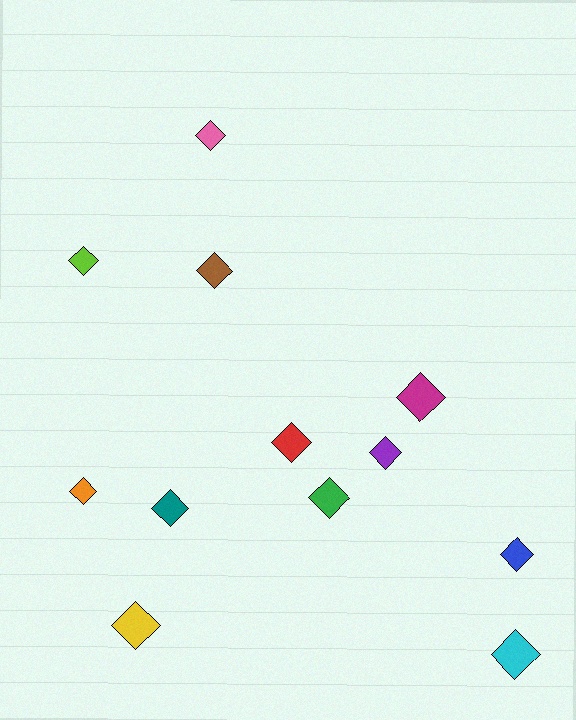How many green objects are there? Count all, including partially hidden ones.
There is 1 green object.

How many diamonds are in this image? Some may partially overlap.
There are 12 diamonds.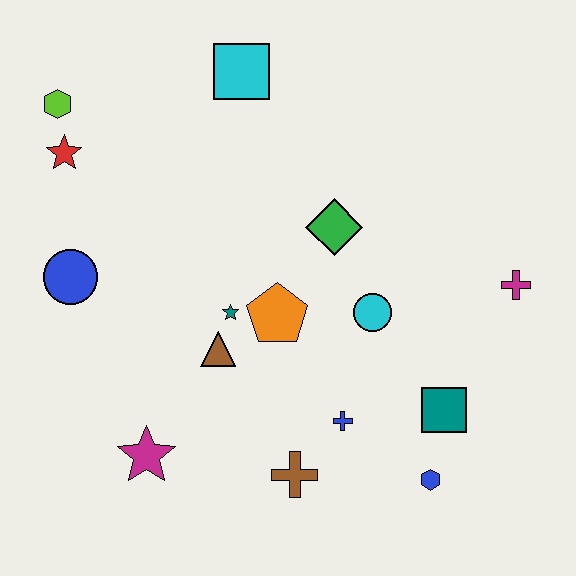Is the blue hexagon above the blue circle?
No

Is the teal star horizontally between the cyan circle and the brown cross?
No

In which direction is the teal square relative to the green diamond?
The teal square is below the green diamond.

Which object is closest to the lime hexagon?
The red star is closest to the lime hexagon.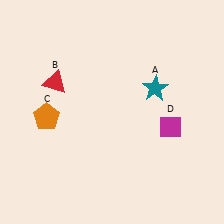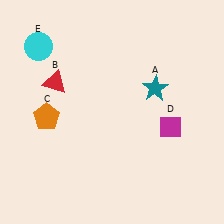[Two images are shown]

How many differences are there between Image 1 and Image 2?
There is 1 difference between the two images.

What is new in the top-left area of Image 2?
A cyan circle (E) was added in the top-left area of Image 2.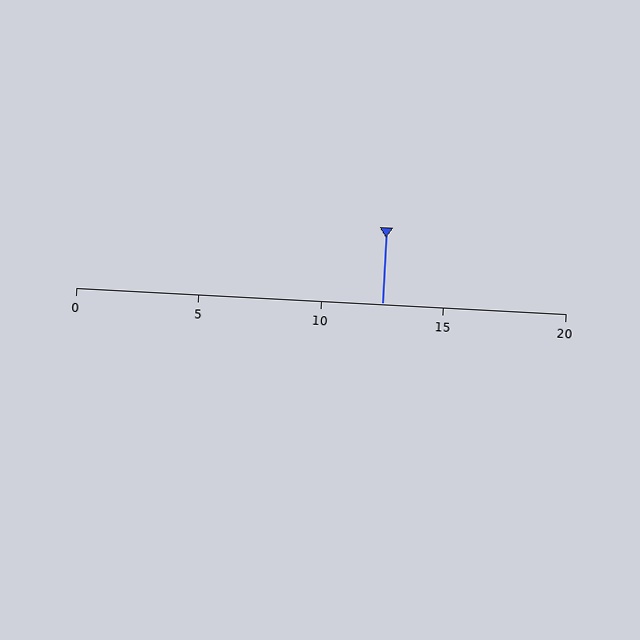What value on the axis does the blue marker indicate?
The marker indicates approximately 12.5.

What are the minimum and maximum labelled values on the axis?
The axis runs from 0 to 20.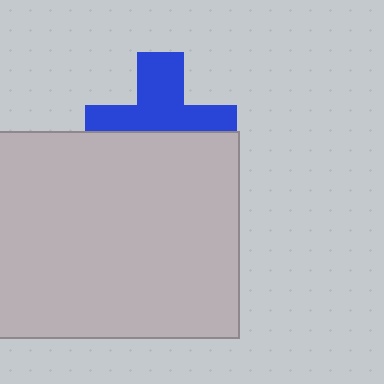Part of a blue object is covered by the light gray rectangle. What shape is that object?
It is a cross.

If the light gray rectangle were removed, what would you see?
You would see the complete blue cross.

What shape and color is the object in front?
The object in front is a light gray rectangle.